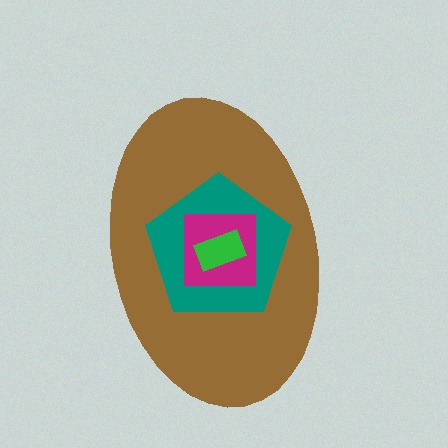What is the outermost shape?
The brown ellipse.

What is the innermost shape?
The green rectangle.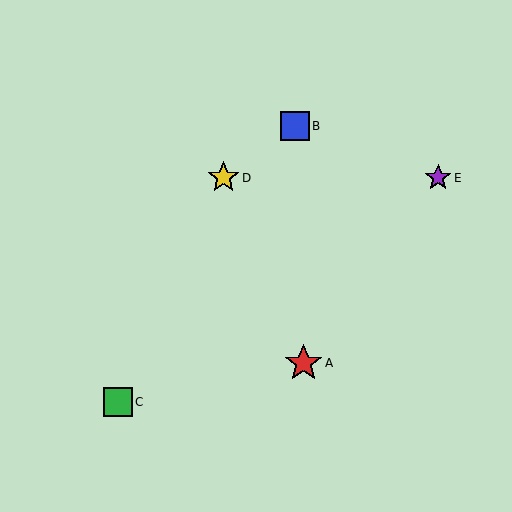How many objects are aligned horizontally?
2 objects (D, E) are aligned horizontally.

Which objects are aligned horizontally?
Objects D, E are aligned horizontally.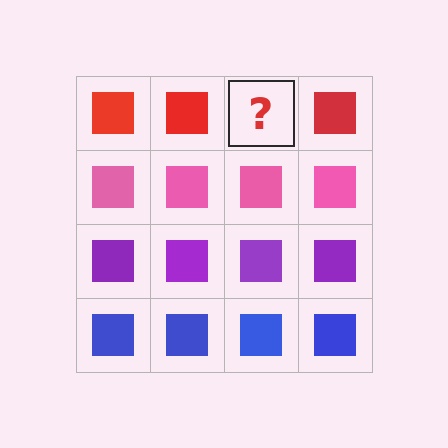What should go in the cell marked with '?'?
The missing cell should contain a red square.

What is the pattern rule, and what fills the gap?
The rule is that each row has a consistent color. The gap should be filled with a red square.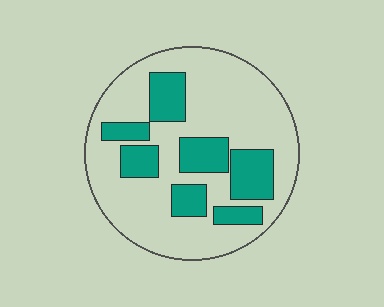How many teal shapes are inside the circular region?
7.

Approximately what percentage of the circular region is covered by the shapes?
Approximately 30%.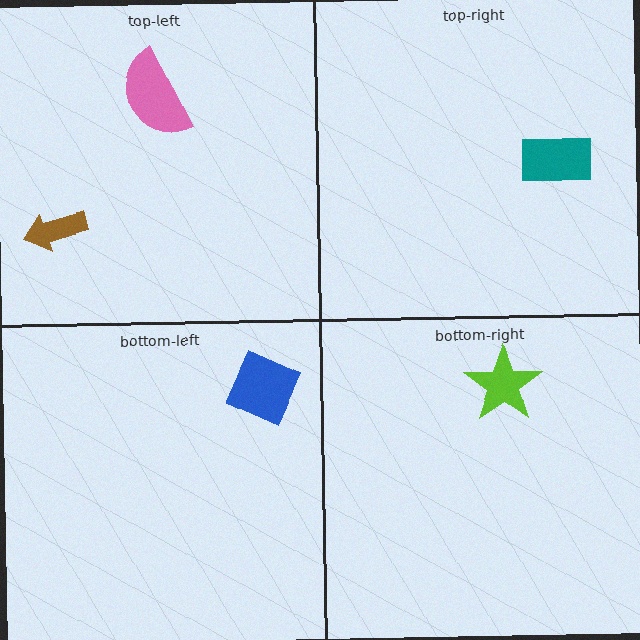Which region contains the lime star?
The bottom-right region.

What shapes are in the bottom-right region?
The lime star.